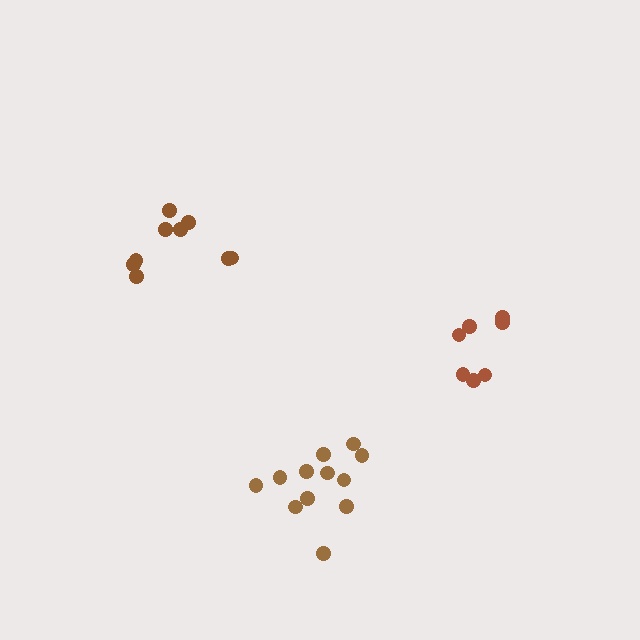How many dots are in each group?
Group 1: 9 dots, Group 2: 12 dots, Group 3: 7 dots (28 total).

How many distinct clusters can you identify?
There are 3 distinct clusters.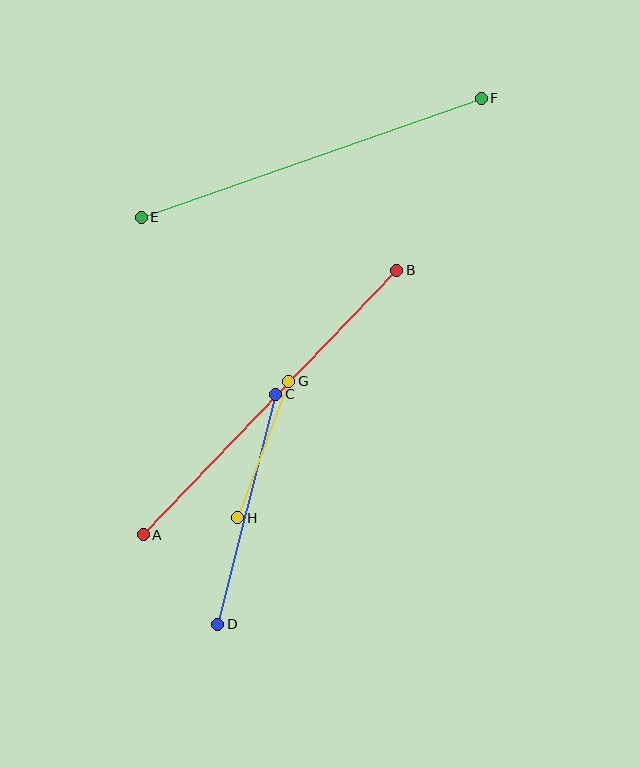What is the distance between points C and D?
The distance is approximately 237 pixels.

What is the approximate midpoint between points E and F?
The midpoint is at approximately (311, 158) pixels.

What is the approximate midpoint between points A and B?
The midpoint is at approximately (270, 403) pixels.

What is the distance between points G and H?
The distance is approximately 145 pixels.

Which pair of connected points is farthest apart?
Points A and B are farthest apart.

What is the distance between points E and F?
The distance is approximately 360 pixels.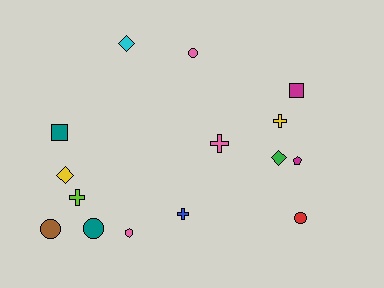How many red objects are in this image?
There is 1 red object.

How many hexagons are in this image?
There is 1 hexagon.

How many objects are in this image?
There are 15 objects.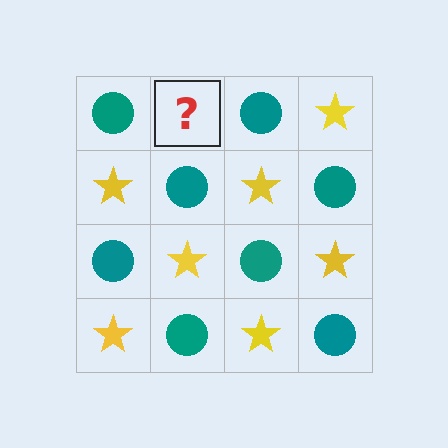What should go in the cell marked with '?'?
The missing cell should contain a yellow star.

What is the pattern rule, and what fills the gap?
The rule is that it alternates teal circle and yellow star in a checkerboard pattern. The gap should be filled with a yellow star.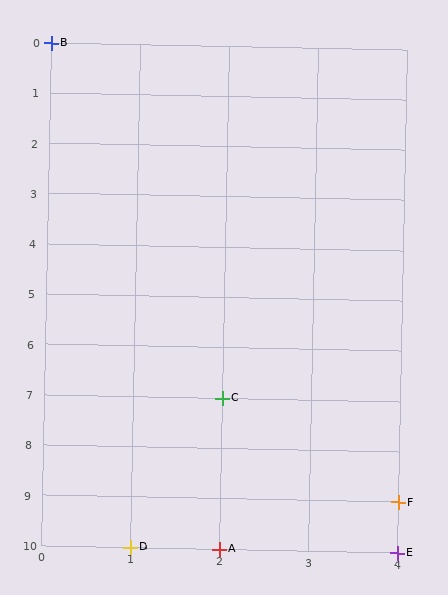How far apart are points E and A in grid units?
Points E and A are 2 columns apart.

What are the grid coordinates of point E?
Point E is at grid coordinates (4, 10).